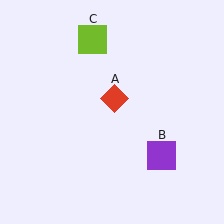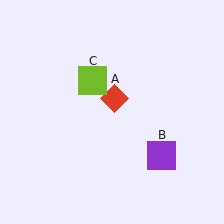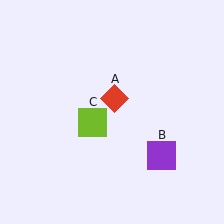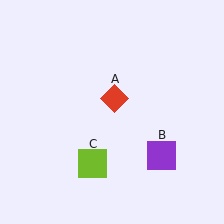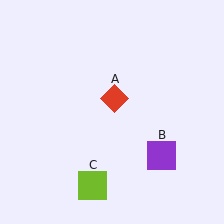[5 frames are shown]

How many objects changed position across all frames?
1 object changed position: lime square (object C).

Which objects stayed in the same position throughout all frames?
Red diamond (object A) and purple square (object B) remained stationary.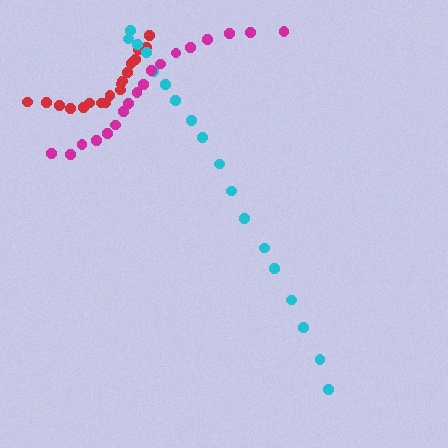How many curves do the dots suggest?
There are 3 distinct paths.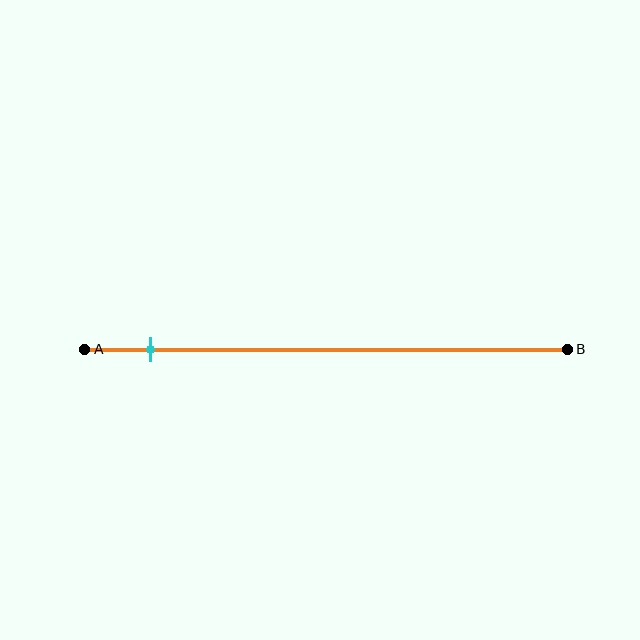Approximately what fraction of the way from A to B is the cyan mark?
The cyan mark is approximately 15% of the way from A to B.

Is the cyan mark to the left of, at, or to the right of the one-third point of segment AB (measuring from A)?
The cyan mark is to the left of the one-third point of segment AB.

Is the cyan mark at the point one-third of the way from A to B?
No, the mark is at about 15% from A, not at the 33% one-third point.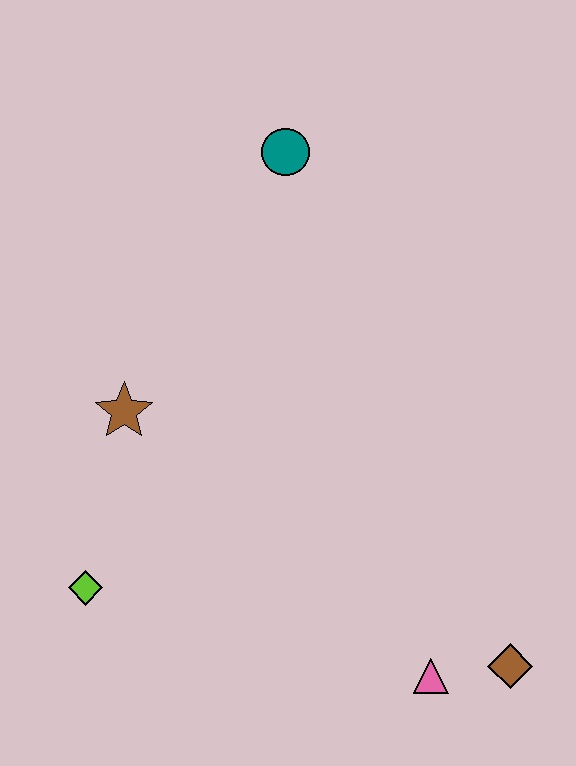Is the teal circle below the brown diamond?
No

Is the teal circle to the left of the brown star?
No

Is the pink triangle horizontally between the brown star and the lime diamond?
No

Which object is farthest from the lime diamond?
The teal circle is farthest from the lime diamond.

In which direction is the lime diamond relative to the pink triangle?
The lime diamond is to the left of the pink triangle.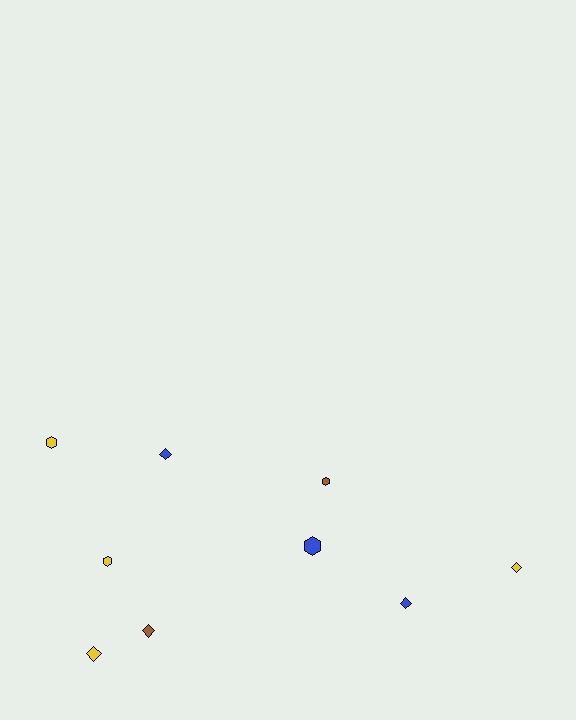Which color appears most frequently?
Yellow, with 4 objects.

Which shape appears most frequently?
Diamond, with 5 objects.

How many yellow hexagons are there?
There are 2 yellow hexagons.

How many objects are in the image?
There are 9 objects.